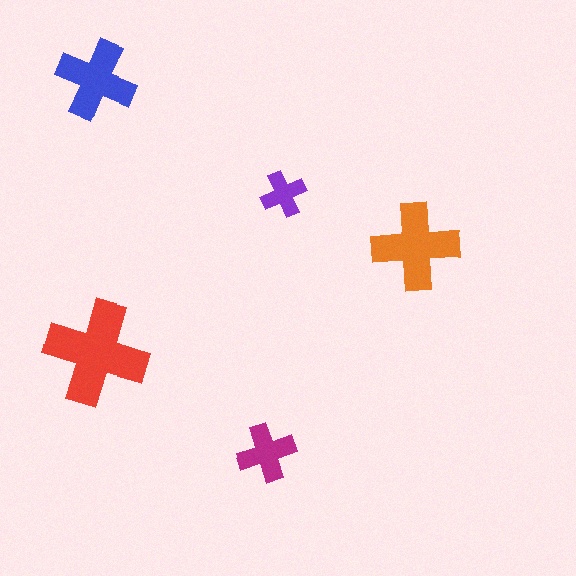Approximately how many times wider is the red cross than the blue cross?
About 1.5 times wider.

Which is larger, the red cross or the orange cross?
The red one.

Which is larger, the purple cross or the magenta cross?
The magenta one.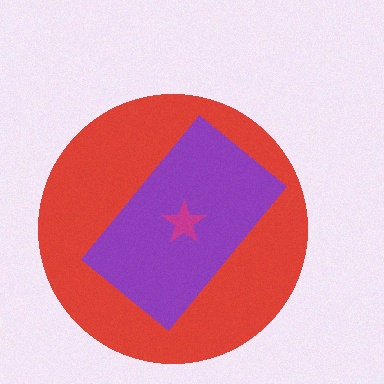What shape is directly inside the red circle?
The purple rectangle.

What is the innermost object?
The magenta star.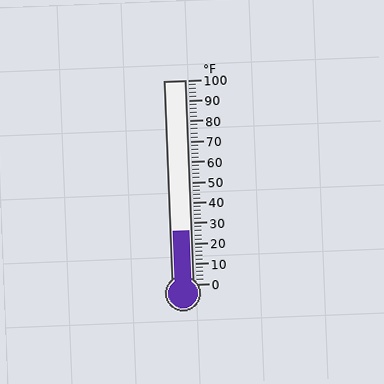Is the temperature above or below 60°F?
The temperature is below 60°F.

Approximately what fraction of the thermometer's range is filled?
The thermometer is filled to approximately 25% of its range.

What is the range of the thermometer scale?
The thermometer scale ranges from 0°F to 100°F.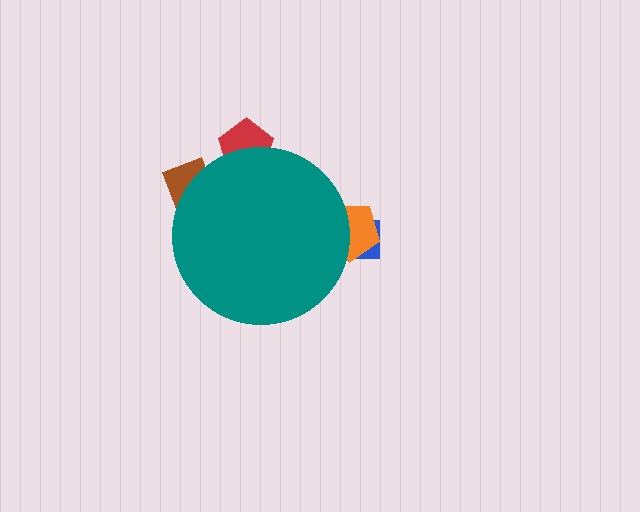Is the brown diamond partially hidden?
Yes, the brown diamond is partially hidden behind the teal circle.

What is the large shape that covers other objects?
A teal circle.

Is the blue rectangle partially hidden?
Yes, the blue rectangle is partially hidden behind the teal circle.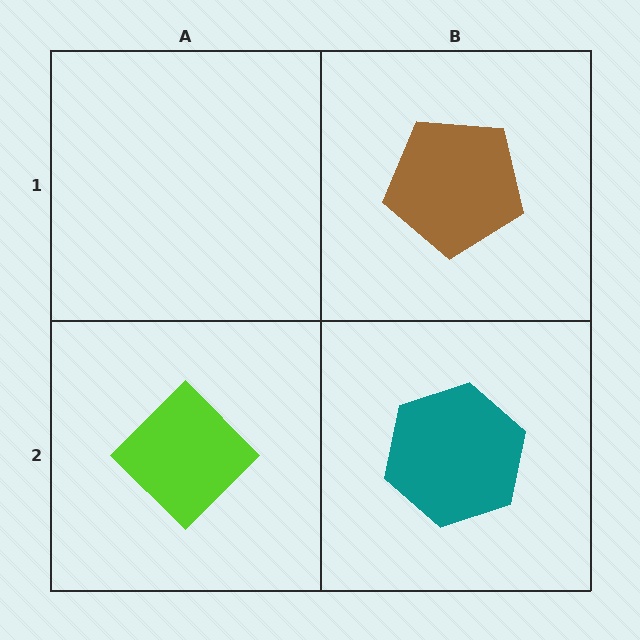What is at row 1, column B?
A brown pentagon.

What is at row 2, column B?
A teal hexagon.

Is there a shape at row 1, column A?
No, that cell is empty.